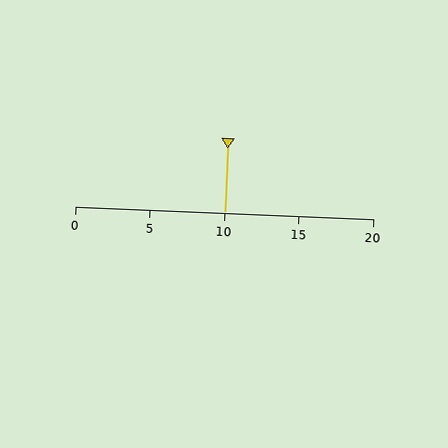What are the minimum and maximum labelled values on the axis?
The axis runs from 0 to 20.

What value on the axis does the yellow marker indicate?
The marker indicates approximately 10.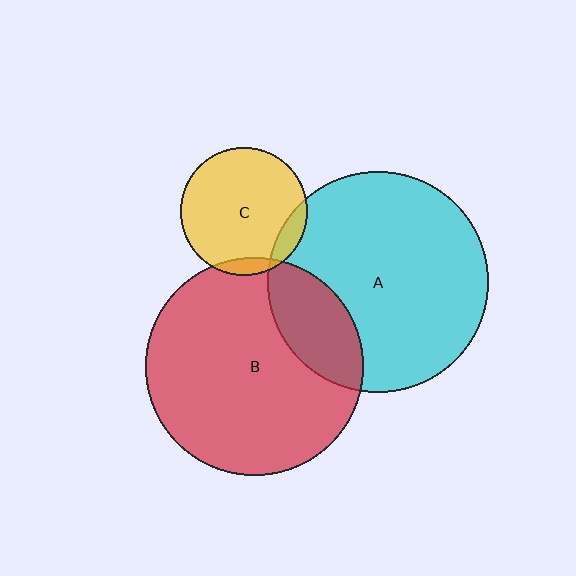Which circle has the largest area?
Circle A (cyan).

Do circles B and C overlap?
Yes.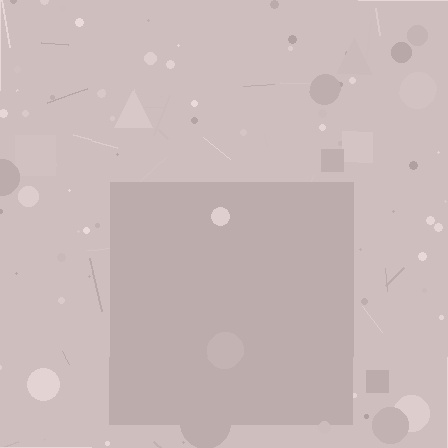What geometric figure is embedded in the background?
A square is embedded in the background.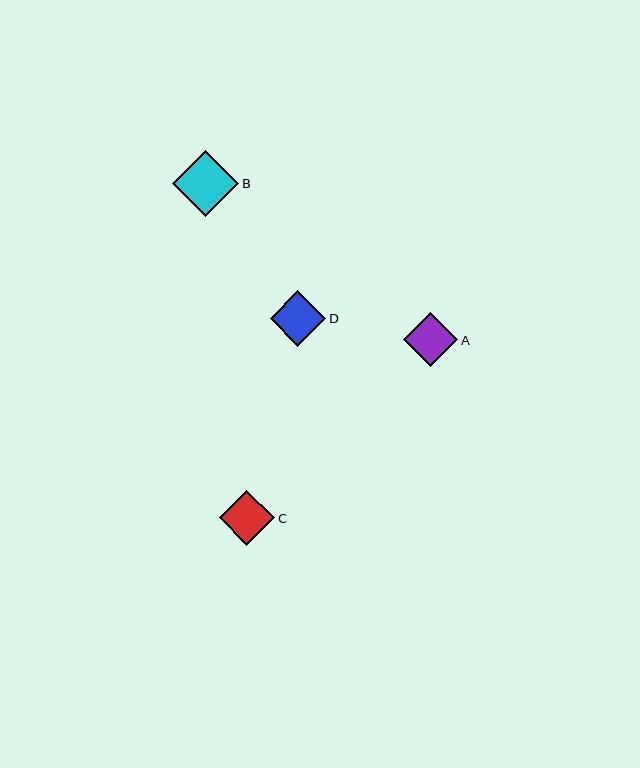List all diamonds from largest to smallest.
From largest to smallest: B, D, C, A.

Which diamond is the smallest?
Diamond A is the smallest with a size of approximately 54 pixels.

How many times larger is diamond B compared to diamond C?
Diamond B is approximately 1.2 times the size of diamond C.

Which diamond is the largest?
Diamond B is the largest with a size of approximately 67 pixels.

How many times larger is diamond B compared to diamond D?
Diamond B is approximately 1.2 times the size of diamond D.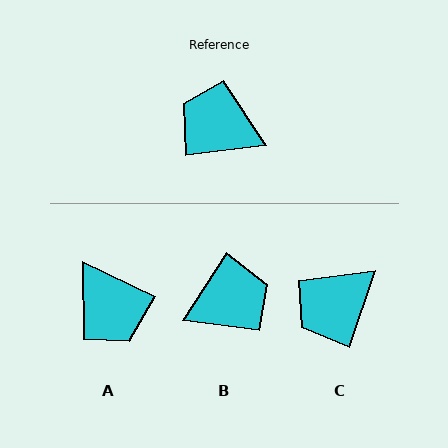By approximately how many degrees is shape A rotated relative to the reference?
Approximately 147 degrees counter-clockwise.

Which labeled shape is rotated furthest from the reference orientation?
A, about 147 degrees away.